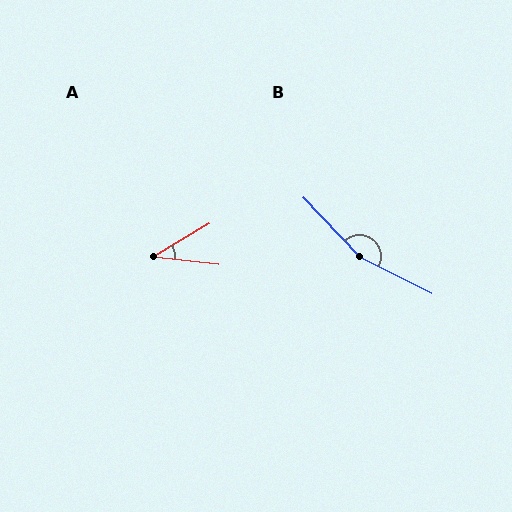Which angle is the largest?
B, at approximately 160 degrees.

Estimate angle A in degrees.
Approximately 37 degrees.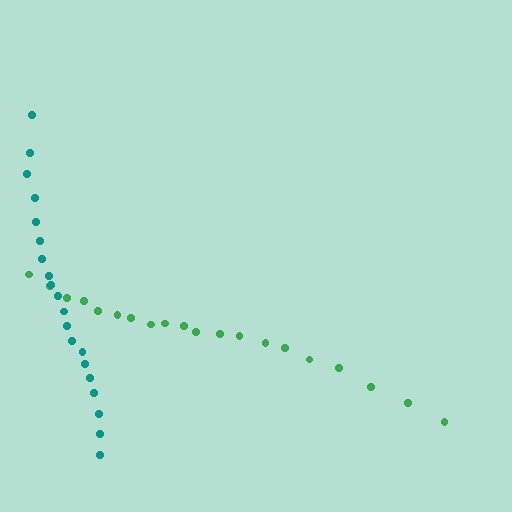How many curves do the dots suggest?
There are 2 distinct paths.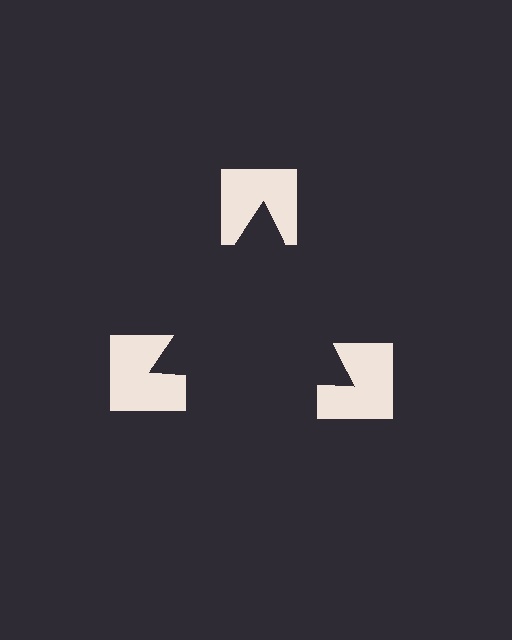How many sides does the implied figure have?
3 sides.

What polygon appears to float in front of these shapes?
An illusory triangle — its edges are inferred from the aligned wedge cuts in the notched squares, not physically drawn.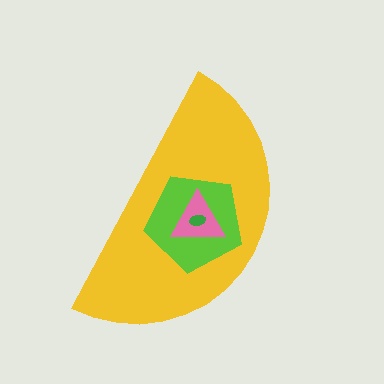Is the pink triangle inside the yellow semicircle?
Yes.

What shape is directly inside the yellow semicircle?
The lime pentagon.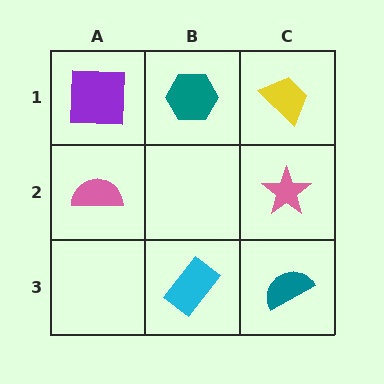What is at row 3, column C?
A teal semicircle.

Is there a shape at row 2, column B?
No, that cell is empty.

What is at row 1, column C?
A yellow trapezoid.